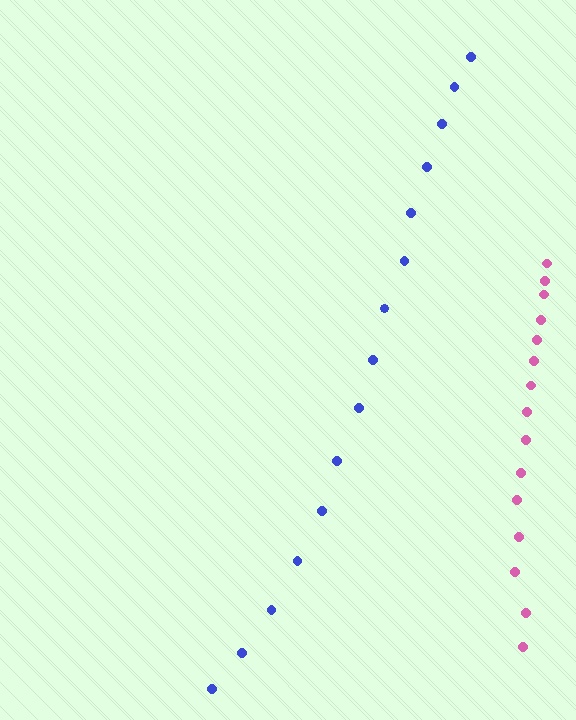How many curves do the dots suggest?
There are 2 distinct paths.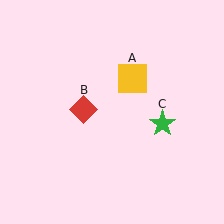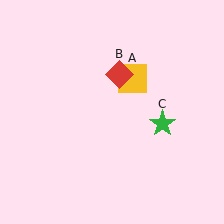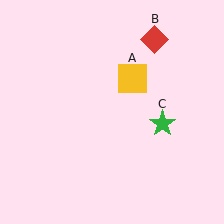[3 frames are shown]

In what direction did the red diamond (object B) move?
The red diamond (object B) moved up and to the right.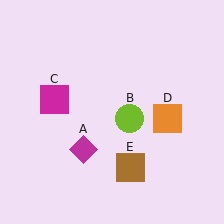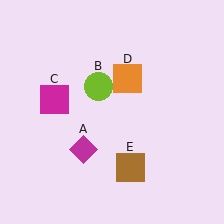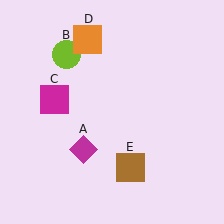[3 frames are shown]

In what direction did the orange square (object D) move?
The orange square (object D) moved up and to the left.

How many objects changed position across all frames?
2 objects changed position: lime circle (object B), orange square (object D).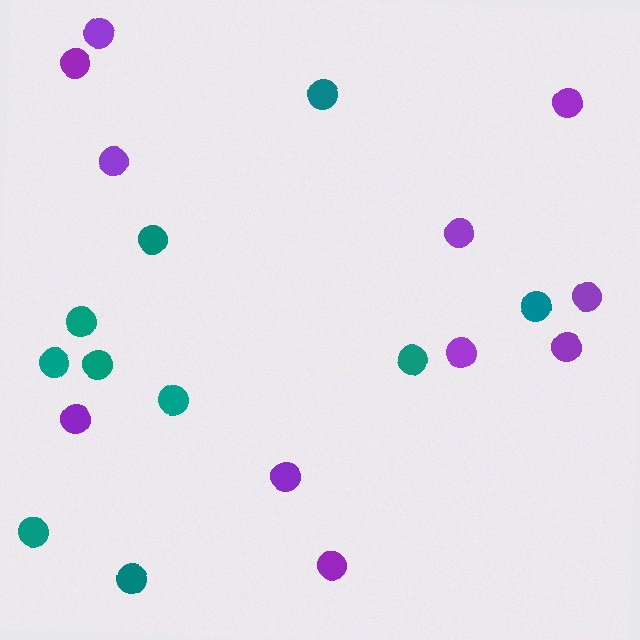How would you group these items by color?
There are 2 groups: one group of purple circles (11) and one group of teal circles (10).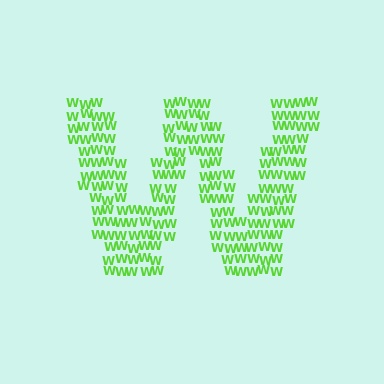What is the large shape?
The large shape is the letter W.